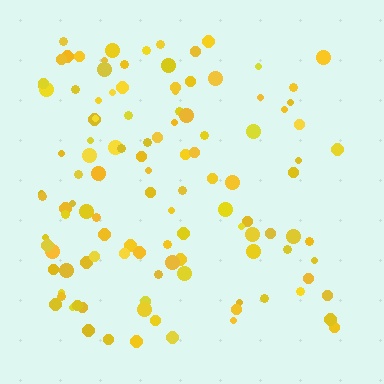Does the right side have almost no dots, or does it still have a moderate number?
Still a moderate number, just noticeably fewer than the left.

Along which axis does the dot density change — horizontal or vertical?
Horizontal.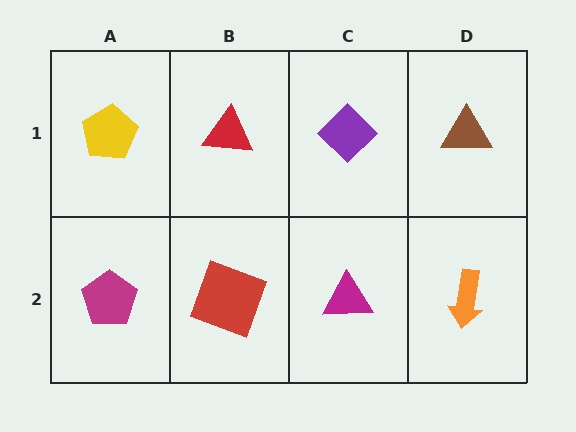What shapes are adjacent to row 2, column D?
A brown triangle (row 1, column D), a magenta triangle (row 2, column C).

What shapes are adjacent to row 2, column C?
A purple diamond (row 1, column C), a red square (row 2, column B), an orange arrow (row 2, column D).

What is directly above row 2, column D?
A brown triangle.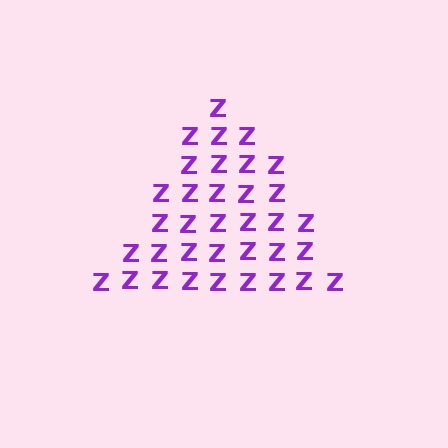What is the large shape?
The large shape is a triangle.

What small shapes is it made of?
It is made of small letter Z's.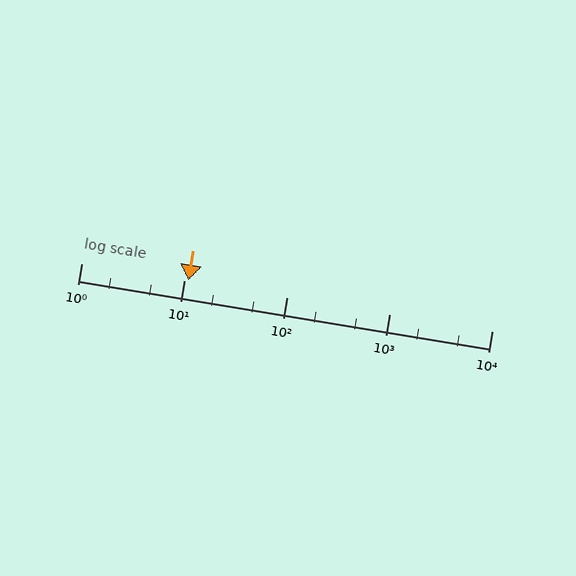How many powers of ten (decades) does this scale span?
The scale spans 4 decades, from 1 to 10000.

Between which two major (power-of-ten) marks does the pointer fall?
The pointer is between 10 and 100.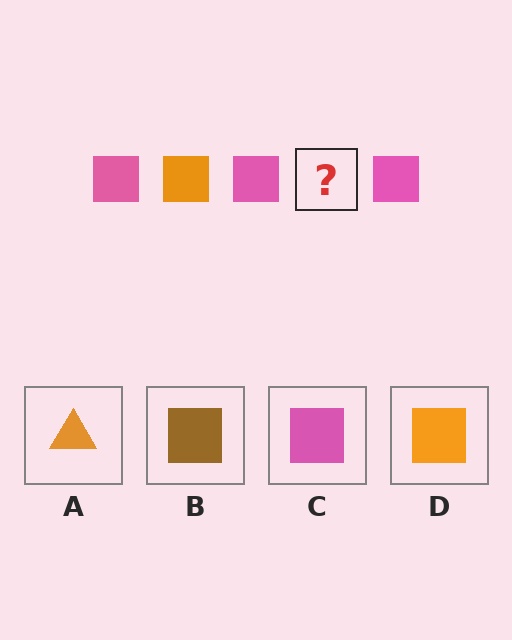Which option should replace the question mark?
Option D.